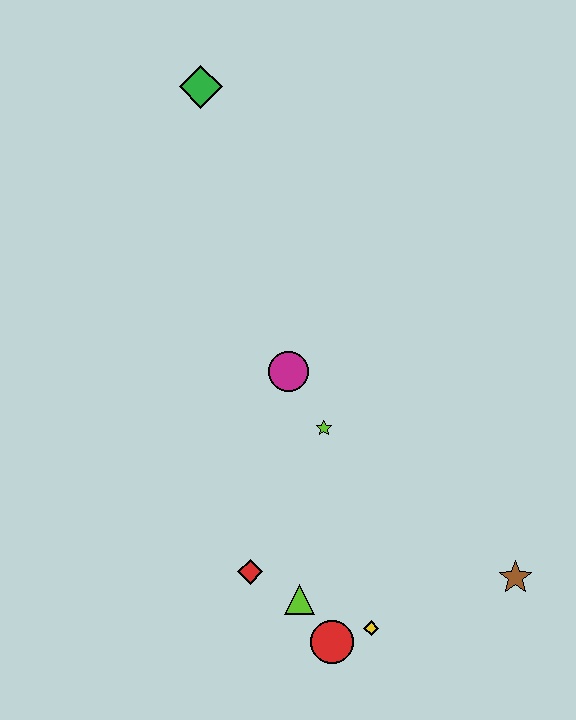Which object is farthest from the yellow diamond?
The green diamond is farthest from the yellow diamond.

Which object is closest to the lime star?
The magenta circle is closest to the lime star.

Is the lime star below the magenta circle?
Yes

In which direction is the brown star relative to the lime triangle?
The brown star is to the right of the lime triangle.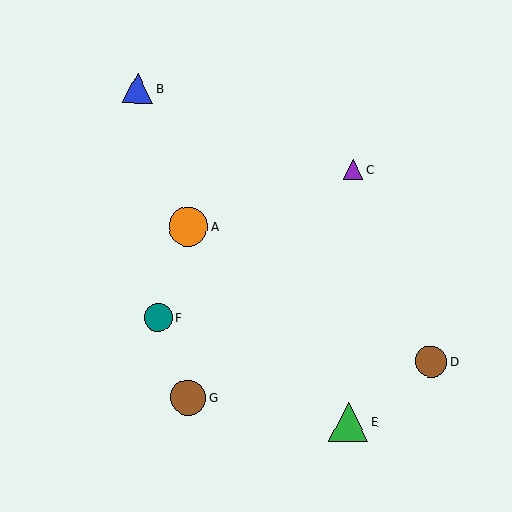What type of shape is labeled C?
Shape C is a purple triangle.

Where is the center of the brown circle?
The center of the brown circle is at (188, 397).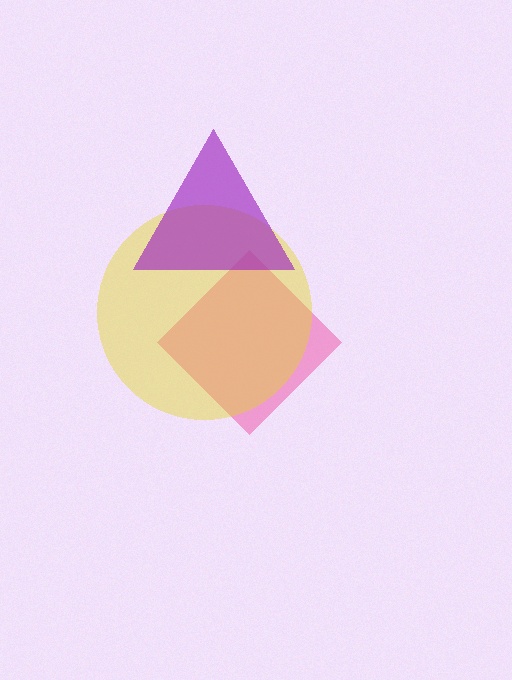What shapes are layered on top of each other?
The layered shapes are: a pink diamond, a yellow circle, a purple triangle.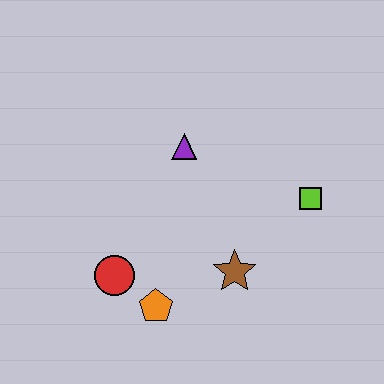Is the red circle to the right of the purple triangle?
No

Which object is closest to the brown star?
The orange pentagon is closest to the brown star.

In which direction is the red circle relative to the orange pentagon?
The red circle is to the left of the orange pentagon.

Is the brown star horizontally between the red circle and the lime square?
Yes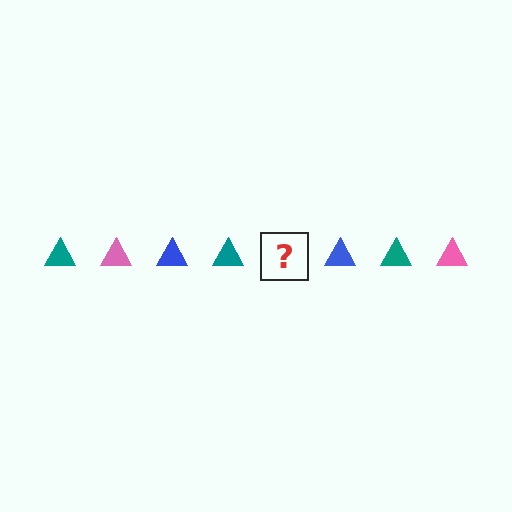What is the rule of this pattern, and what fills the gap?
The rule is that the pattern cycles through teal, pink, blue triangles. The gap should be filled with a pink triangle.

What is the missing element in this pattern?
The missing element is a pink triangle.